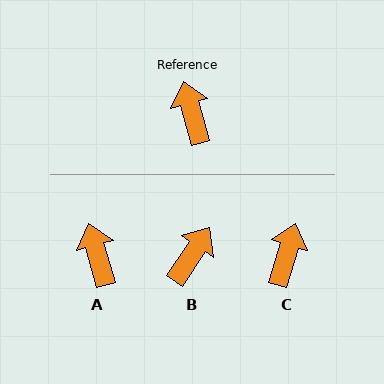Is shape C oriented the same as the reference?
No, it is off by about 32 degrees.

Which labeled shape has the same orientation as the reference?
A.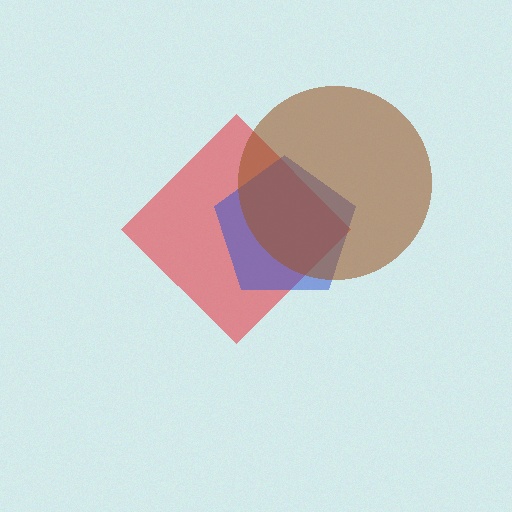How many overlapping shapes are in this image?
There are 3 overlapping shapes in the image.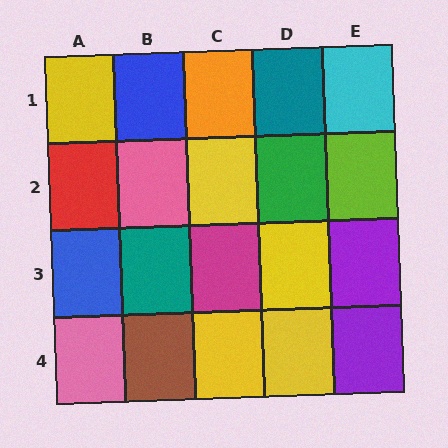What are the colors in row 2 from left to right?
Red, pink, yellow, green, lime.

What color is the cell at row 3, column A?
Blue.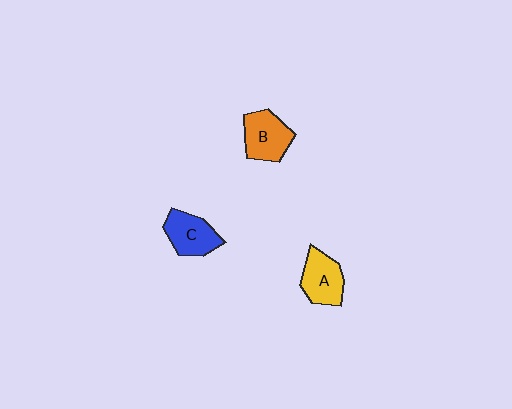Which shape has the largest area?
Shape B (orange).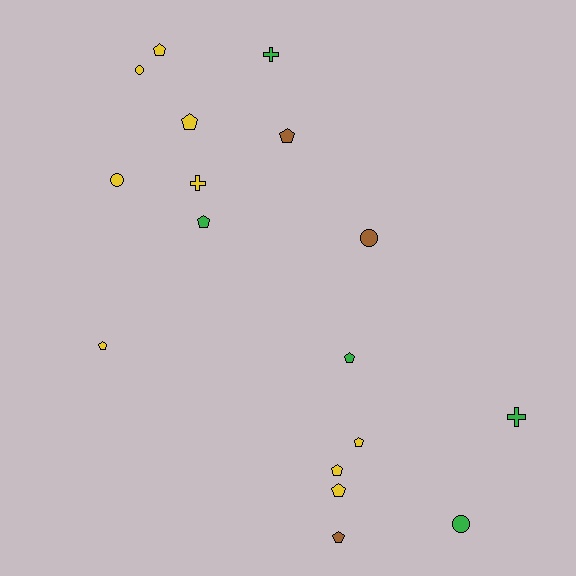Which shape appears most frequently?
Pentagon, with 10 objects.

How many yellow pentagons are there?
There are 6 yellow pentagons.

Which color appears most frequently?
Yellow, with 9 objects.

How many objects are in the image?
There are 17 objects.